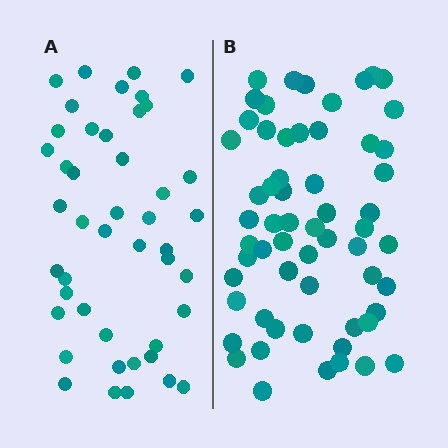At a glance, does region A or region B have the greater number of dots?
Region B (the right region) has more dots.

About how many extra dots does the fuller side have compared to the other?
Region B has approximately 15 more dots than region A.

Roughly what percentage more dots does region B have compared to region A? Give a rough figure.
About 35% more.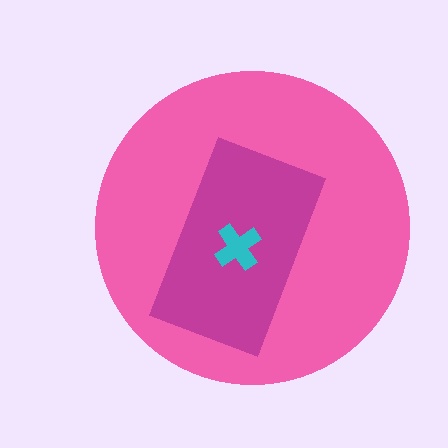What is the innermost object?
The cyan cross.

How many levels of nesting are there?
3.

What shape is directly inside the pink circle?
The magenta rectangle.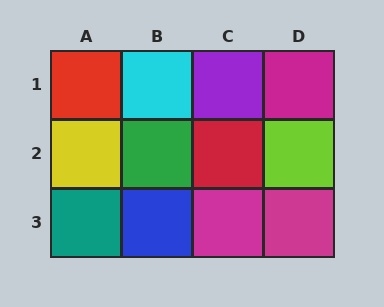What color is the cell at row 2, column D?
Lime.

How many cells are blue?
1 cell is blue.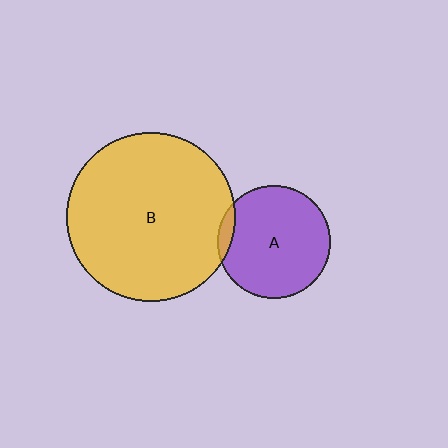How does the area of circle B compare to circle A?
Approximately 2.2 times.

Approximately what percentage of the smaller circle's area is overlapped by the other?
Approximately 5%.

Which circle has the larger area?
Circle B (yellow).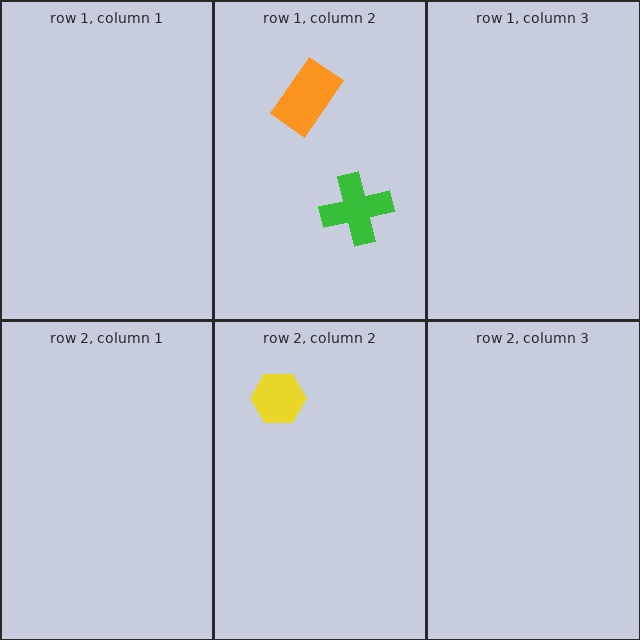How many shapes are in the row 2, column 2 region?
1.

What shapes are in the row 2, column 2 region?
The yellow hexagon.